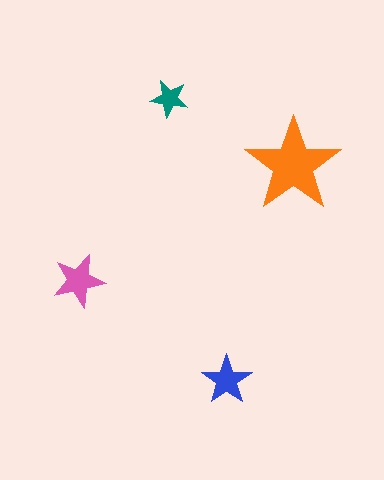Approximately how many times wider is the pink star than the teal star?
About 1.5 times wider.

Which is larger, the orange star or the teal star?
The orange one.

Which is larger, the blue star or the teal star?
The blue one.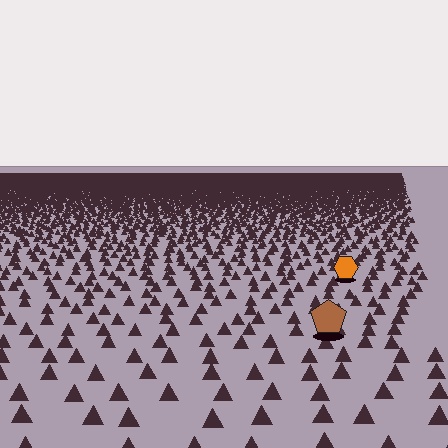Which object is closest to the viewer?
The brown pentagon is closest. The texture marks near it are larger and more spread out.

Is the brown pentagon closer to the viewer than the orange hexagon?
Yes. The brown pentagon is closer — you can tell from the texture gradient: the ground texture is coarser near it.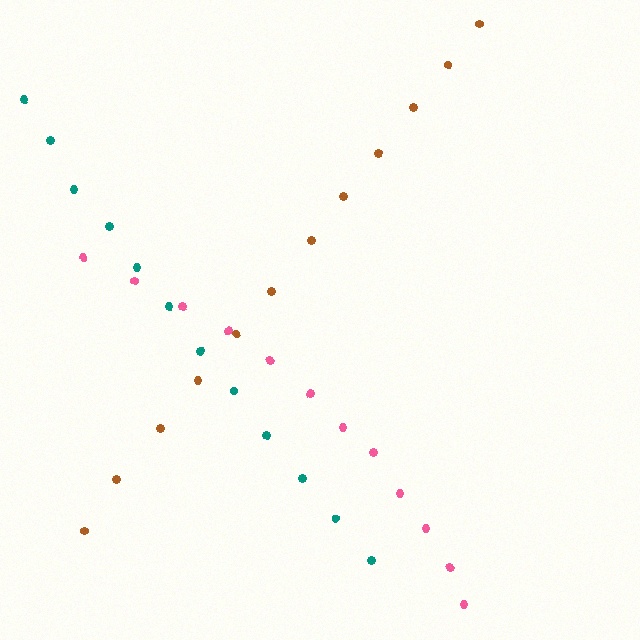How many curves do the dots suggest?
There are 3 distinct paths.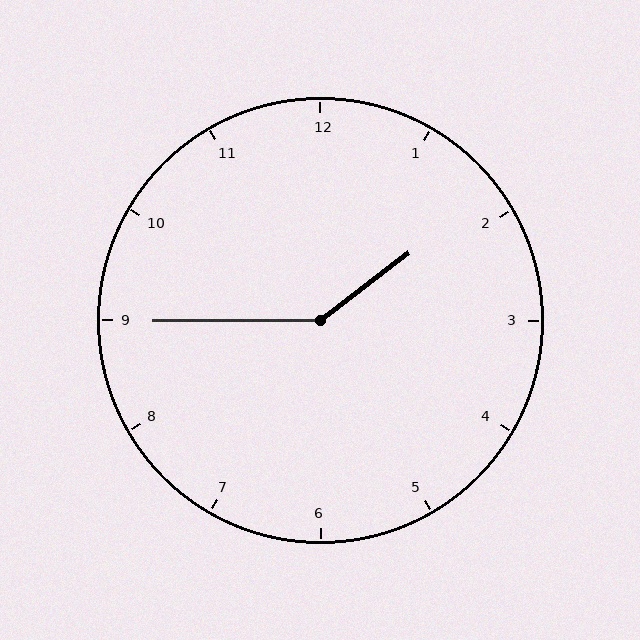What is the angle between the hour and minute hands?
Approximately 142 degrees.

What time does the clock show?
1:45.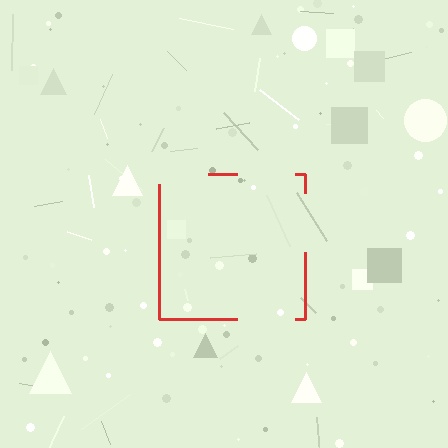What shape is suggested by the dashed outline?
The dashed outline suggests a square.